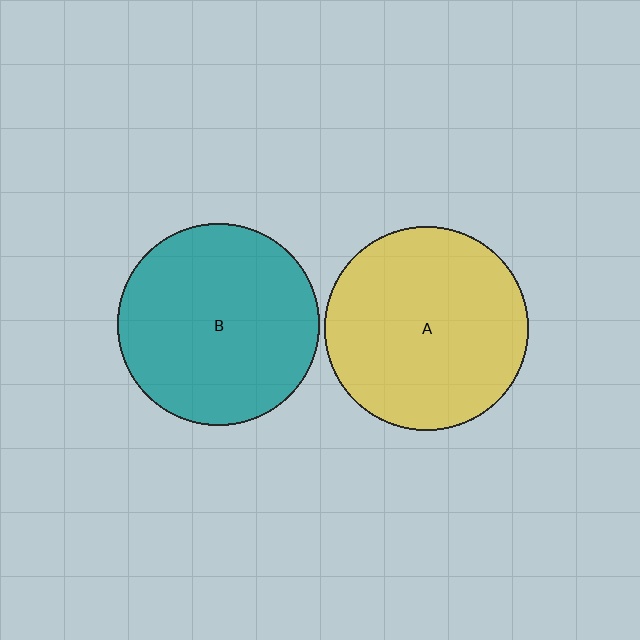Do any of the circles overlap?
No, none of the circles overlap.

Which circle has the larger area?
Circle A (yellow).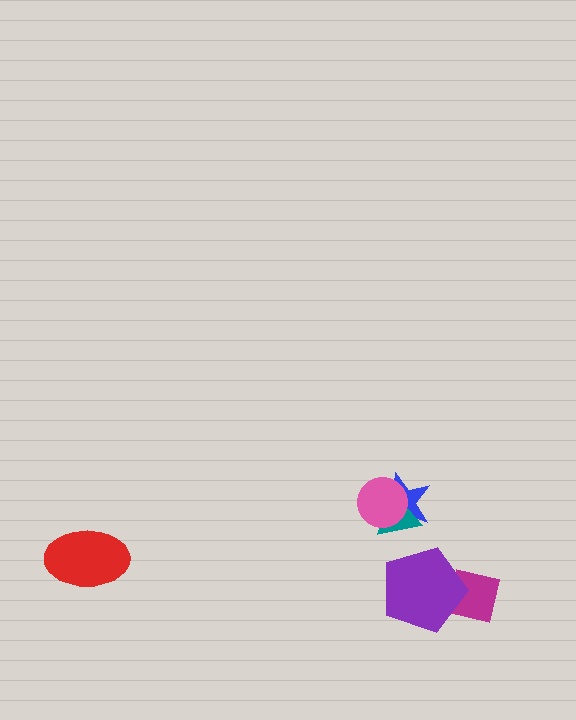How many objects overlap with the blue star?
2 objects overlap with the blue star.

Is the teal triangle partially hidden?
Yes, it is partially covered by another shape.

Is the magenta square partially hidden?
Yes, it is partially covered by another shape.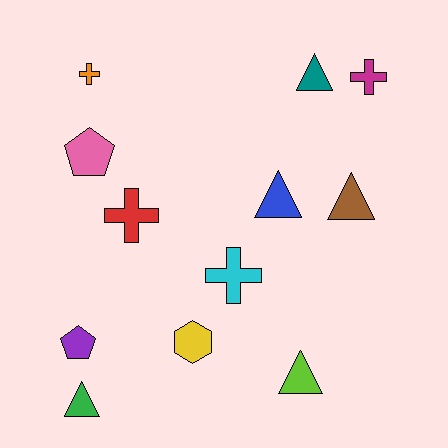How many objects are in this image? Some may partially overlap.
There are 12 objects.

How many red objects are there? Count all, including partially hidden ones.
There is 1 red object.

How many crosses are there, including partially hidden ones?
There are 4 crosses.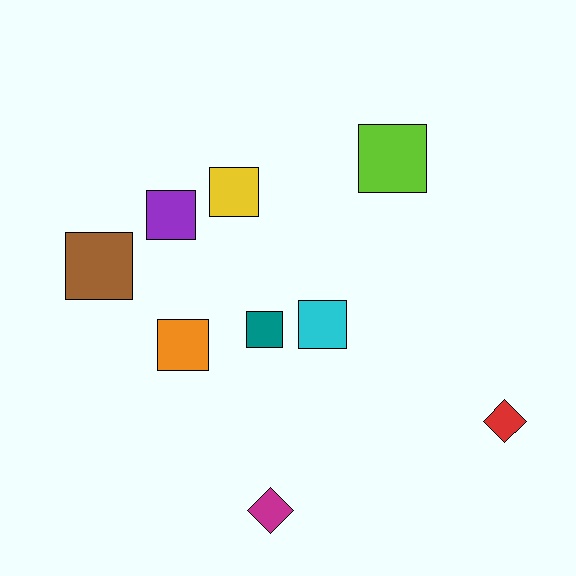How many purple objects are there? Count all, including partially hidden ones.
There is 1 purple object.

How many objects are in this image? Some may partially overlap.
There are 9 objects.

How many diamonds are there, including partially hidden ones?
There are 2 diamonds.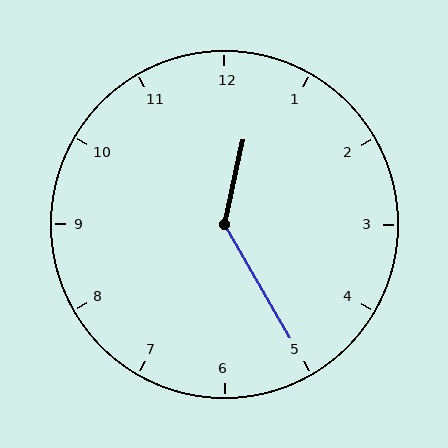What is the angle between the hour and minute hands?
Approximately 138 degrees.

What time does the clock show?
12:25.